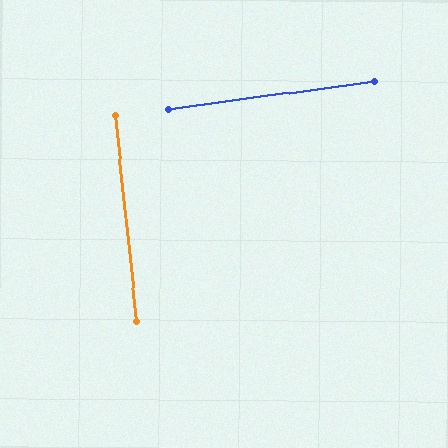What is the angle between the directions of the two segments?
Approximately 88 degrees.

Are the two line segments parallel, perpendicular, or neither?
Perpendicular — they meet at approximately 88°.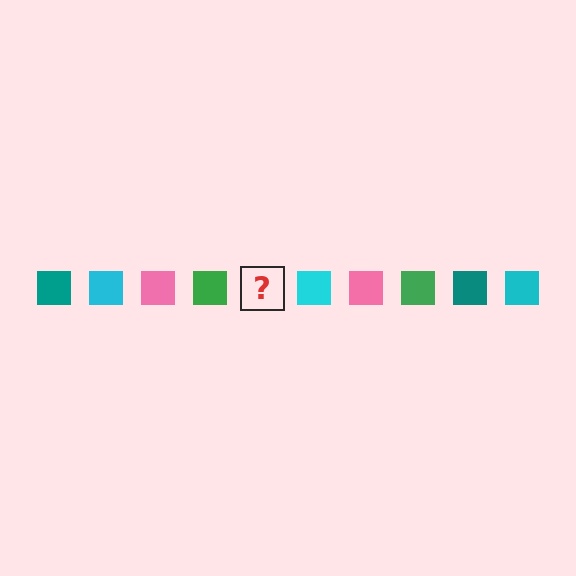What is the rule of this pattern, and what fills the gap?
The rule is that the pattern cycles through teal, cyan, pink, green squares. The gap should be filled with a teal square.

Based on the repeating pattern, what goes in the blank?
The blank should be a teal square.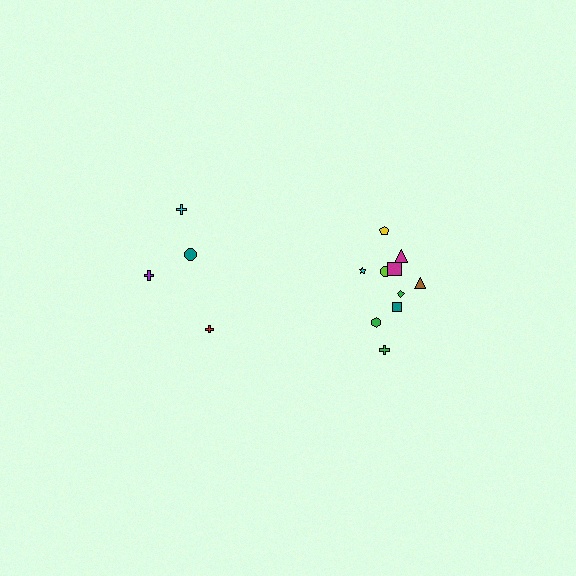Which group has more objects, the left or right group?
The right group.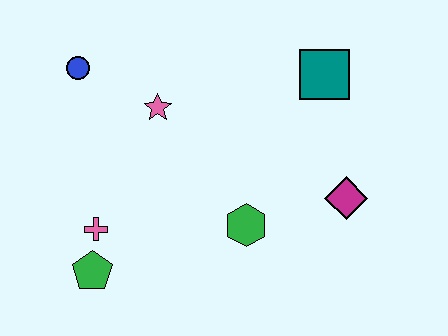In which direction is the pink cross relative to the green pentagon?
The pink cross is above the green pentagon.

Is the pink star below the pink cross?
No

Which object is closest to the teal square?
The magenta diamond is closest to the teal square.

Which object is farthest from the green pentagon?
The teal square is farthest from the green pentagon.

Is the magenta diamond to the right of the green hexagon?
Yes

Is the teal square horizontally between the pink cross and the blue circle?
No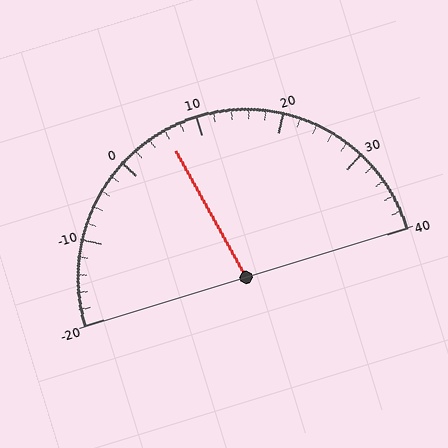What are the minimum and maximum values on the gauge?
The gauge ranges from -20 to 40.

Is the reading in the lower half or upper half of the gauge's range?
The reading is in the lower half of the range (-20 to 40).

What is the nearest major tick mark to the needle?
The nearest major tick mark is 10.